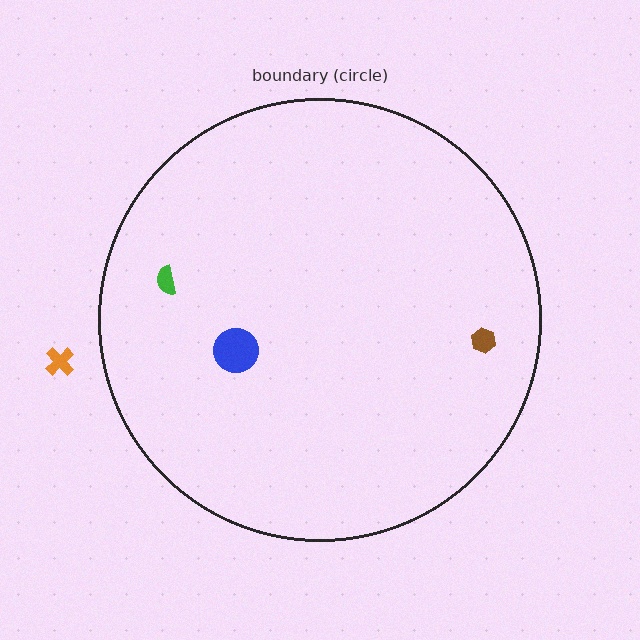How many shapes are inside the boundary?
3 inside, 1 outside.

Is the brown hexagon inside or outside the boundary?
Inside.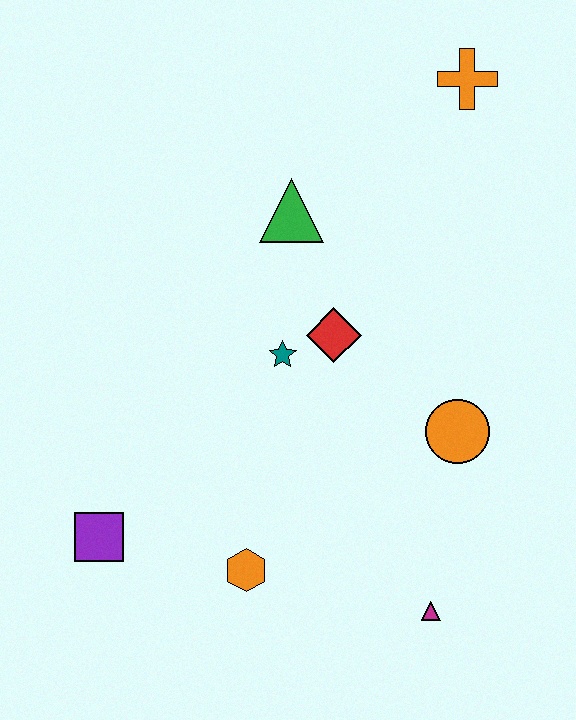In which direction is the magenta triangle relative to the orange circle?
The magenta triangle is below the orange circle.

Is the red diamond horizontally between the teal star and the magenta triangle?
Yes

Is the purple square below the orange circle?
Yes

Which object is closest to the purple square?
The orange hexagon is closest to the purple square.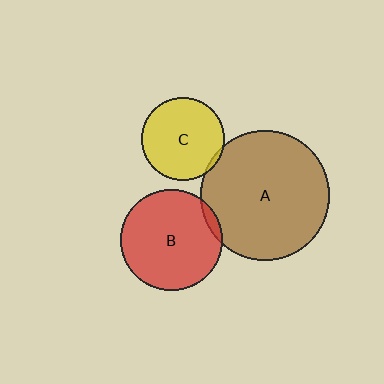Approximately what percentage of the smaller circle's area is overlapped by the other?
Approximately 5%.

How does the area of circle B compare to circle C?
Approximately 1.5 times.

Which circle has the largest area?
Circle A (brown).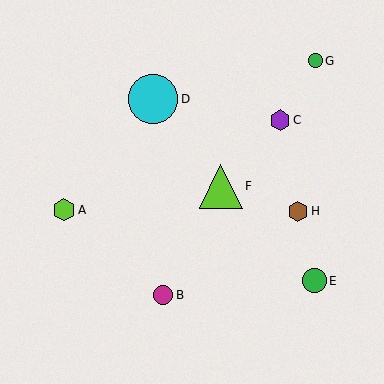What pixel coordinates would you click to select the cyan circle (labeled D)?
Click at (153, 99) to select the cyan circle D.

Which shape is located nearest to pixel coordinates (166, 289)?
The magenta circle (labeled B) at (163, 295) is nearest to that location.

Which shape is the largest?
The cyan circle (labeled D) is the largest.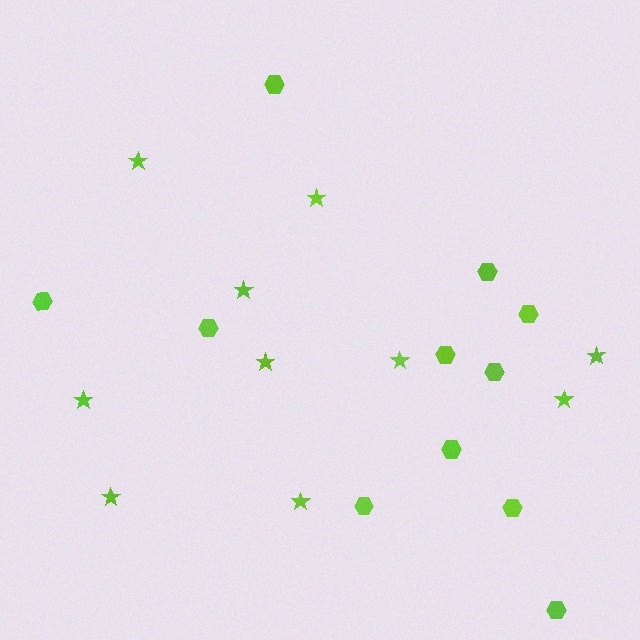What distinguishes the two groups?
There are 2 groups: one group of stars (10) and one group of hexagons (11).